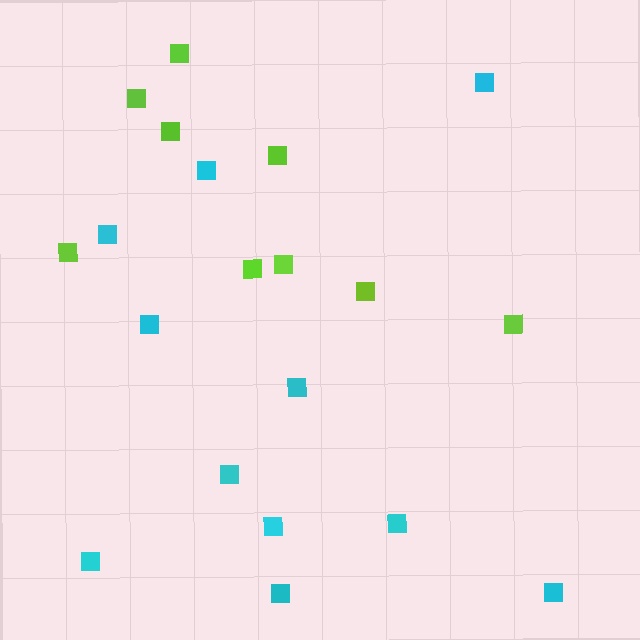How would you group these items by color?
There are 2 groups: one group of cyan squares (11) and one group of lime squares (9).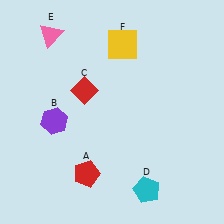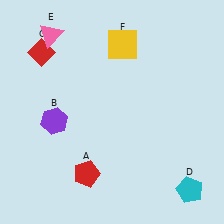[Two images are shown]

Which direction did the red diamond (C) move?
The red diamond (C) moved left.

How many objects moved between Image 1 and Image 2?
2 objects moved between the two images.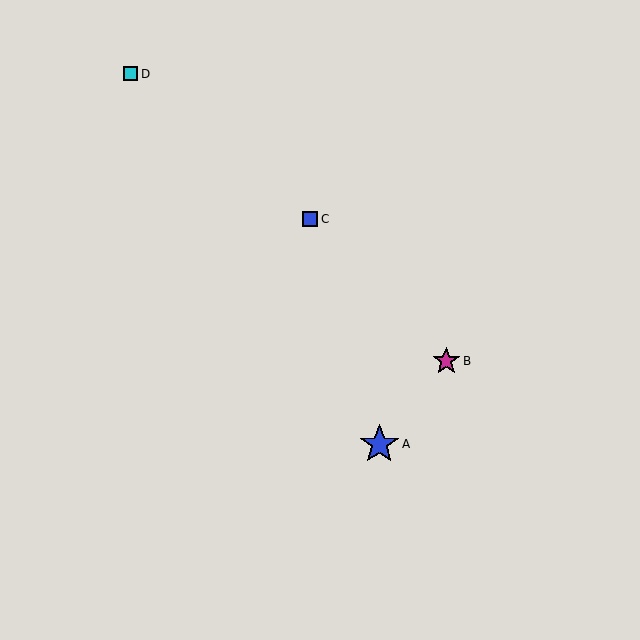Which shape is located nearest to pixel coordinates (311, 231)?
The blue square (labeled C) at (310, 219) is nearest to that location.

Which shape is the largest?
The blue star (labeled A) is the largest.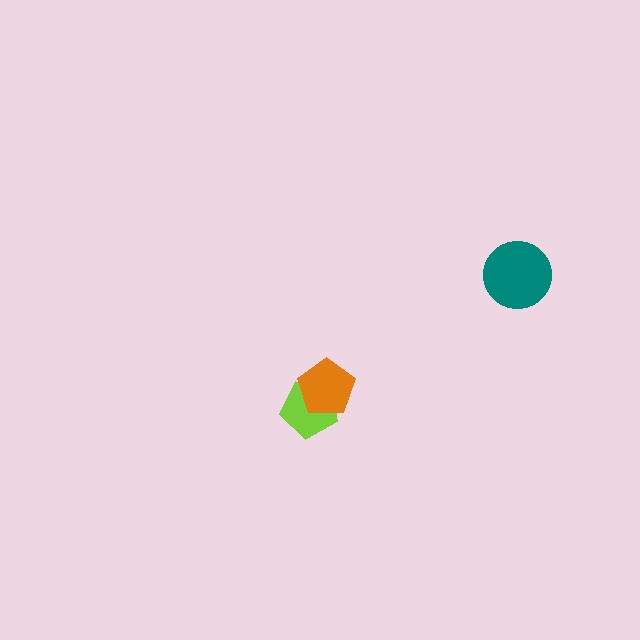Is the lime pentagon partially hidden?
Yes, it is partially covered by another shape.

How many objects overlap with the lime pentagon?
1 object overlaps with the lime pentagon.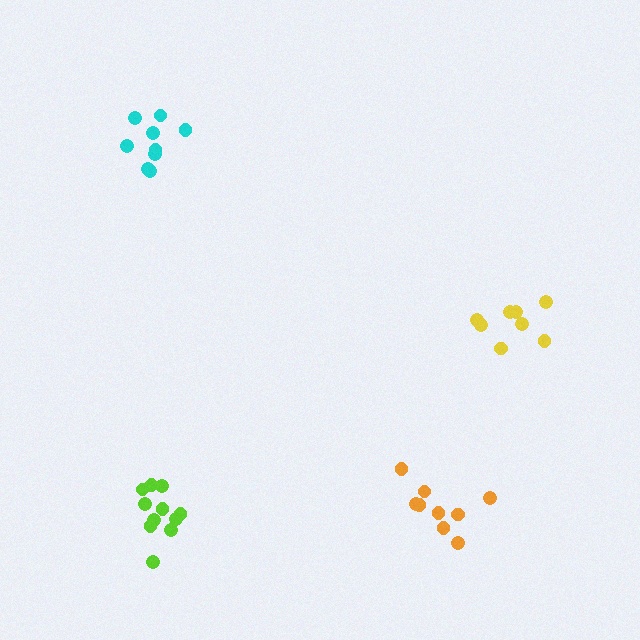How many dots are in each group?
Group 1: 9 dots, Group 2: 11 dots, Group 3: 8 dots, Group 4: 9 dots (37 total).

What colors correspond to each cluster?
The clusters are colored: cyan, lime, yellow, orange.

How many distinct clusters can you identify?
There are 4 distinct clusters.